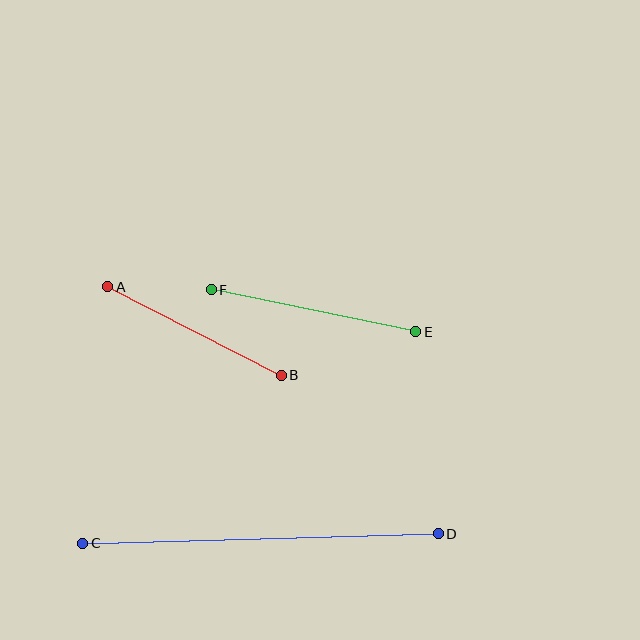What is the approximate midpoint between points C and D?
The midpoint is at approximately (260, 538) pixels.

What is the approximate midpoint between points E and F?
The midpoint is at approximately (314, 311) pixels.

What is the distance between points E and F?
The distance is approximately 209 pixels.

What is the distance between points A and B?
The distance is approximately 195 pixels.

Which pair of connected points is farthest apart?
Points C and D are farthest apart.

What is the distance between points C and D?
The distance is approximately 356 pixels.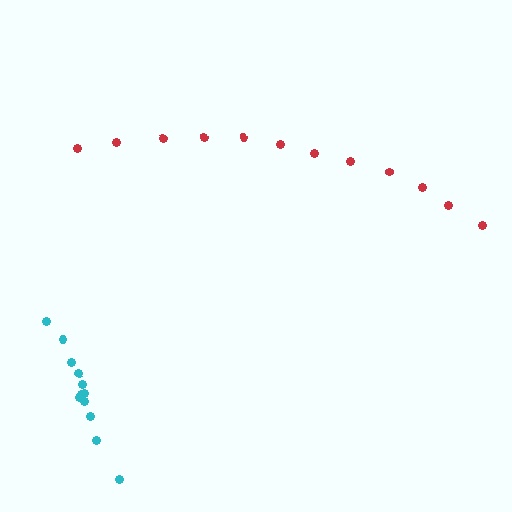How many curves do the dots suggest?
There are 2 distinct paths.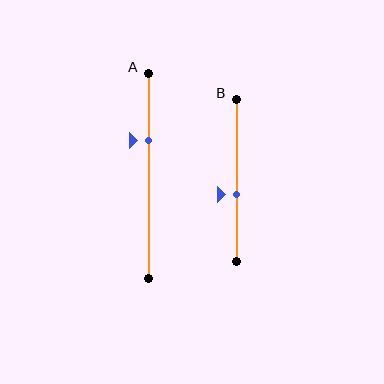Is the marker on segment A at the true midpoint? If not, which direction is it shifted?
No, the marker on segment A is shifted upward by about 17% of the segment length.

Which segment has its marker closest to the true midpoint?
Segment B has its marker closest to the true midpoint.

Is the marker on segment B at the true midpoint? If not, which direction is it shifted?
No, the marker on segment B is shifted downward by about 9% of the segment length.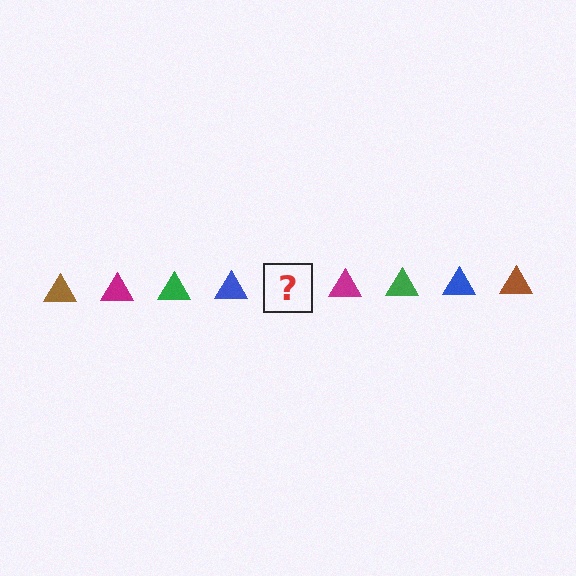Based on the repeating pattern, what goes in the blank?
The blank should be a brown triangle.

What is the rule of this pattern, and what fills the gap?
The rule is that the pattern cycles through brown, magenta, green, blue triangles. The gap should be filled with a brown triangle.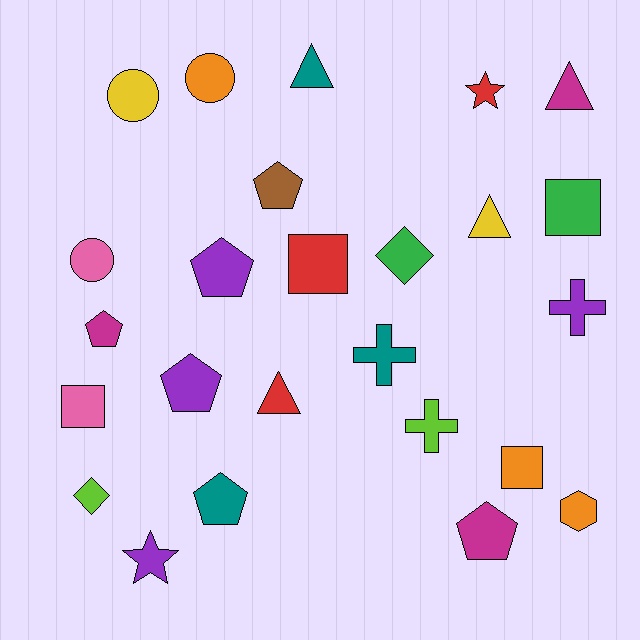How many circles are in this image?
There are 3 circles.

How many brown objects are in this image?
There is 1 brown object.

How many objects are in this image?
There are 25 objects.